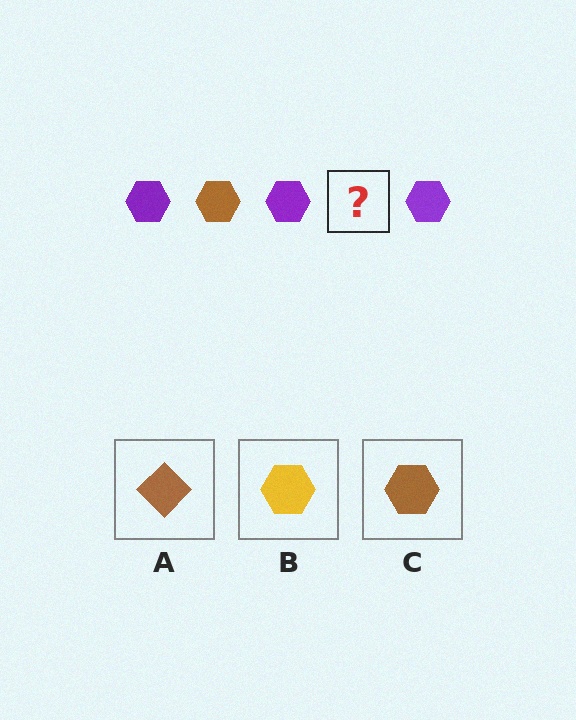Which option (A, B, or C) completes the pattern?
C.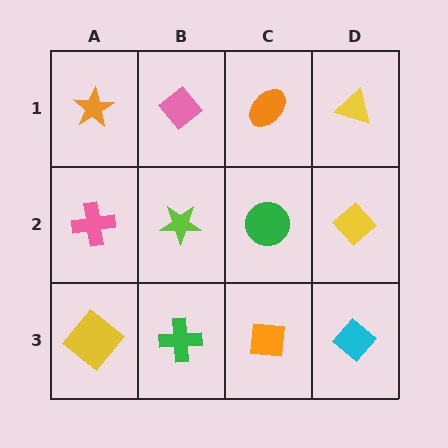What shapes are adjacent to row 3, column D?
A yellow diamond (row 2, column D), an orange square (row 3, column C).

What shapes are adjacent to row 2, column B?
A pink diamond (row 1, column B), a green cross (row 3, column B), a pink cross (row 2, column A), a green circle (row 2, column C).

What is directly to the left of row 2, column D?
A green circle.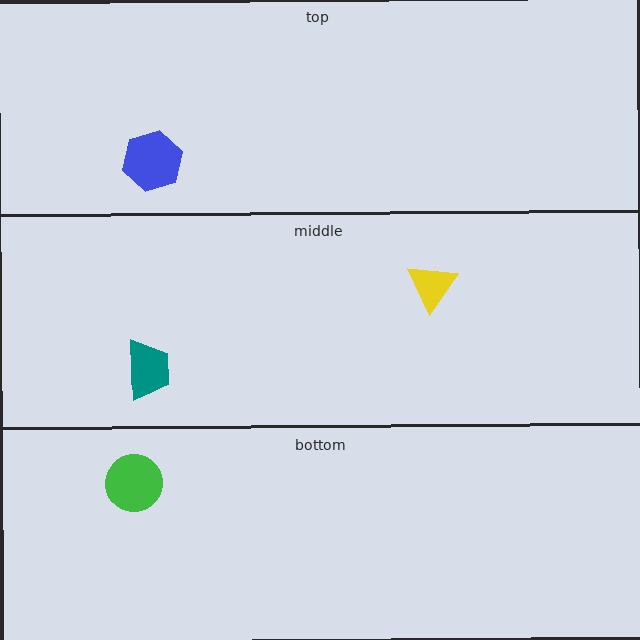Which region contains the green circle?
The bottom region.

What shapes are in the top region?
The blue hexagon.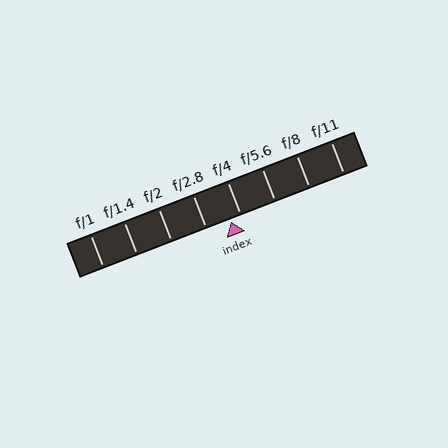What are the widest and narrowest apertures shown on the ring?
The widest aperture shown is f/1 and the narrowest is f/11.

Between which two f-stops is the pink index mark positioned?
The index mark is between f/2.8 and f/4.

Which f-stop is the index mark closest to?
The index mark is closest to f/4.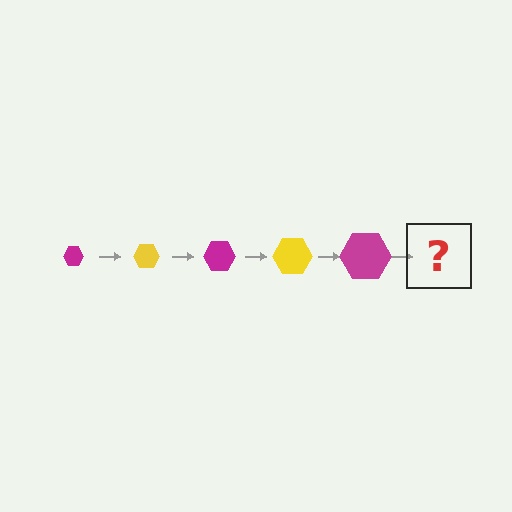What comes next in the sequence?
The next element should be a yellow hexagon, larger than the previous one.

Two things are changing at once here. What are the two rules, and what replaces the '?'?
The two rules are that the hexagon grows larger each step and the color cycles through magenta and yellow. The '?' should be a yellow hexagon, larger than the previous one.